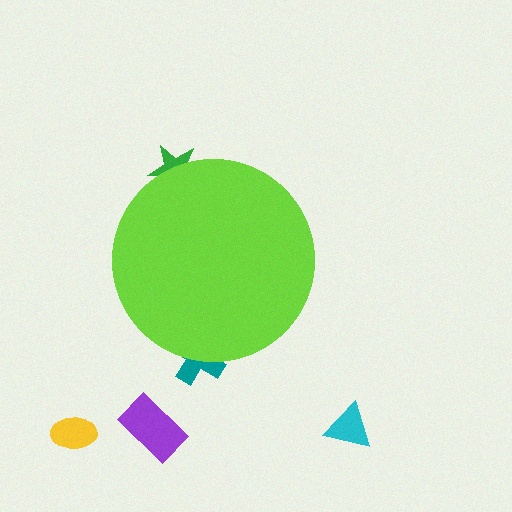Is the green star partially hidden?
Yes, the green star is partially hidden behind the lime circle.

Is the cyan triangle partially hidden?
No, the cyan triangle is fully visible.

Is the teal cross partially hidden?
Yes, the teal cross is partially hidden behind the lime circle.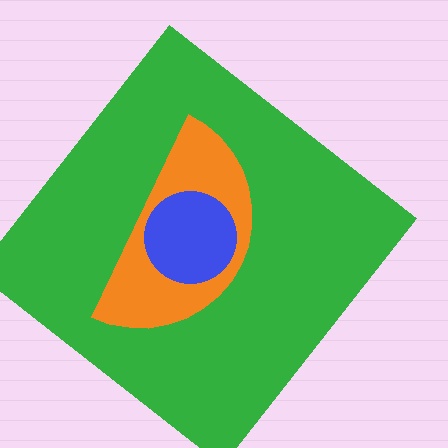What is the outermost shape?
The green diamond.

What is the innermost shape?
The blue circle.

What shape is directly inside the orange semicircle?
The blue circle.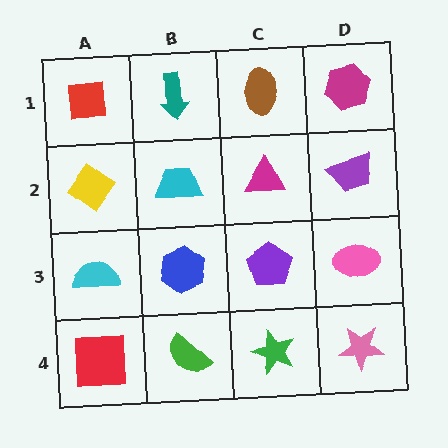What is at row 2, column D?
A purple trapezoid.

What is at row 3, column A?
A cyan semicircle.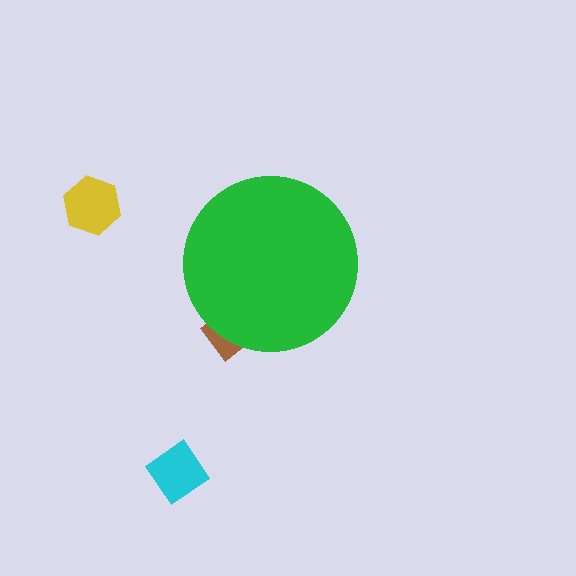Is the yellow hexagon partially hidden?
No, the yellow hexagon is fully visible.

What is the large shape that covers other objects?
A green circle.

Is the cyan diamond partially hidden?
No, the cyan diamond is fully visible.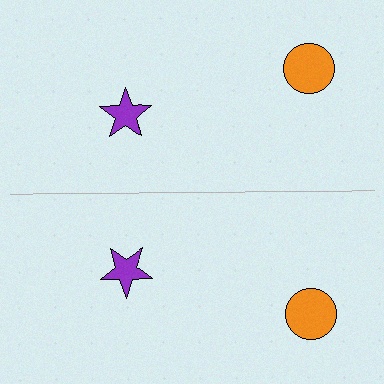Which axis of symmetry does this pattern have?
The pattern has a horizontal axis of symmetry running through the center of the image.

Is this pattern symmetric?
Yes, this pattern has bilateral (reflection) symmetry.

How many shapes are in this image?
There are 4 shapes in this image.